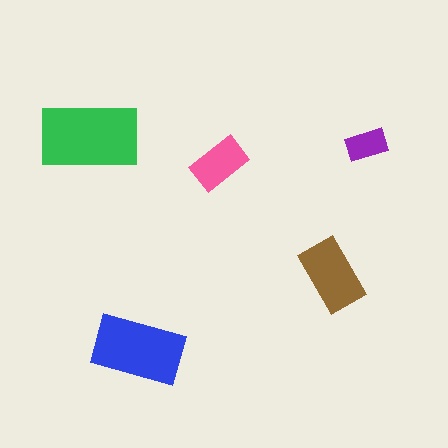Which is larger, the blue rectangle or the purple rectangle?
The blue one.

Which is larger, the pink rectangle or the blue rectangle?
The blue one.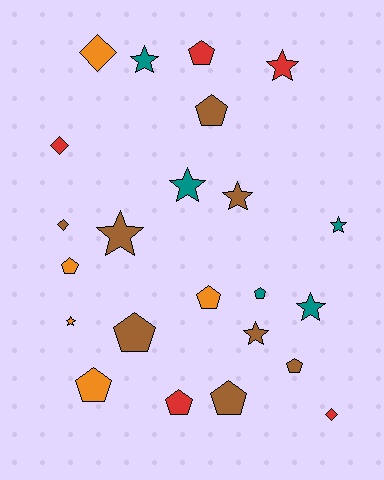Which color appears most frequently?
Brown, with 8 objects.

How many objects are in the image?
There are 23 objects.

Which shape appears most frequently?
Pentagon, with 10 objects.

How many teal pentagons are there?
There is 1 teal pentagon.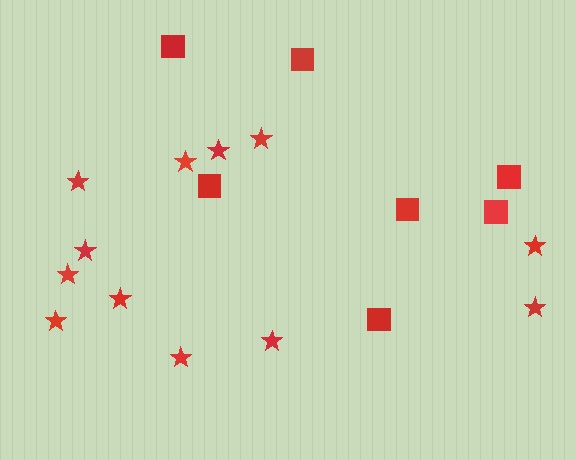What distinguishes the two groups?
There are 2 groups: one group of stars (12) and one group of squares (7).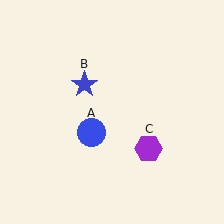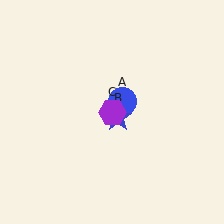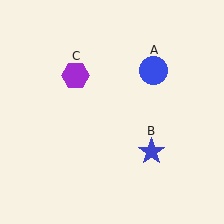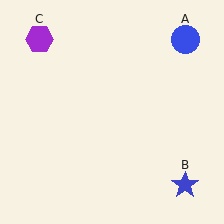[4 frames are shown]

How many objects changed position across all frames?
3 objects changed position: blue circle (object A), blue star (object B), purple hexagon (object C).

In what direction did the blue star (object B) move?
The blue star (object B) moved down and to the right.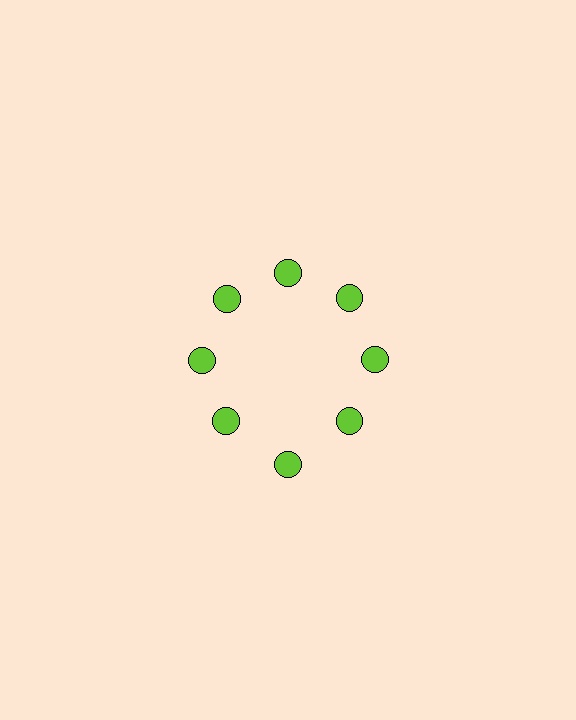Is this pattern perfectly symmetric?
No. The 8 lime circles are arranged in a ring, but one element near the 6 o'clock position is pushed outward from the center, breaking the 8-fold rotational symmetry.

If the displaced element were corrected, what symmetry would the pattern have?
It would have 8-fold rotational symmetry — the pattern would map onto itself every 45 degrees.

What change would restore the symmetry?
The symmetry would be restored by moving it inward, back onto the ring so that all 8 circles sit at equal angles and equal distance from the center.